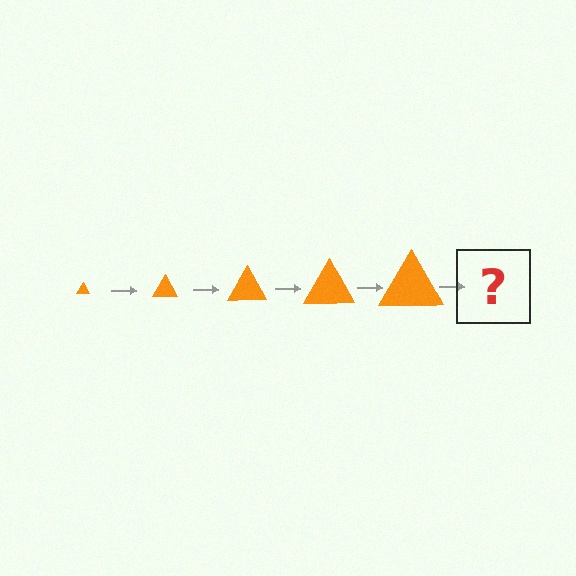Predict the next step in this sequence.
The next step is an orange triangle, larger than the previous one.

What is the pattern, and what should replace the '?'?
The pattern is that the triangle gets progressively larger each step. The '?' should be an orange triangle, larger than the previous one.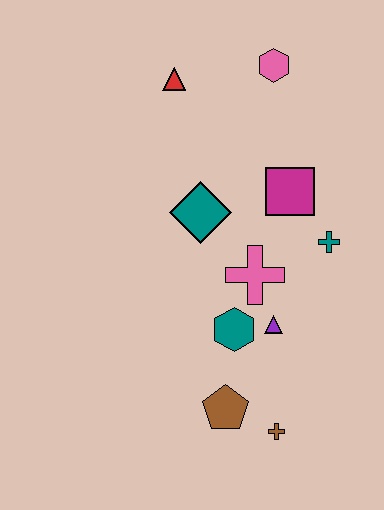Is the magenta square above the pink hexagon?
No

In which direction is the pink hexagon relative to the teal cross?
The pink hexagon is above the teal cross.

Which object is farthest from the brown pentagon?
The pink hexagon is farthest from the brown pentagon.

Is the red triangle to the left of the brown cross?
Yes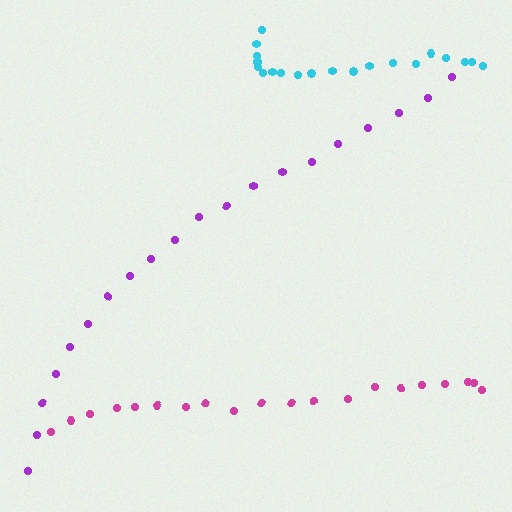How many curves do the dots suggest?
There are 3 distinct paths.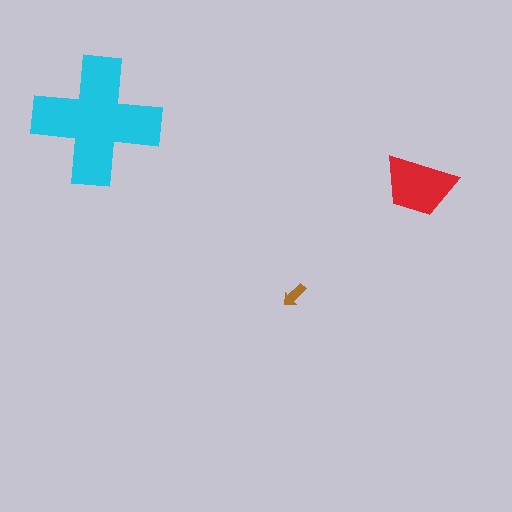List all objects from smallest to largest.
The brown arrow, the red trapezoid, the cyan cross.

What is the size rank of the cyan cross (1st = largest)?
1st.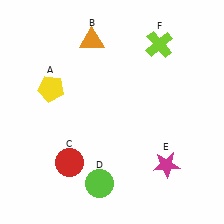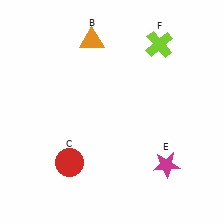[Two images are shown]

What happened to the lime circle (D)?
The lime circle (D) was removed in Image 2. It was in the bottom-left area of Image 1.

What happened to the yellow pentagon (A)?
The yellow pentagon (A) was removed in Image 2. It was in the top-left area of Image 1.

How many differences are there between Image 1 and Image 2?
There are 2 differences between the two images.